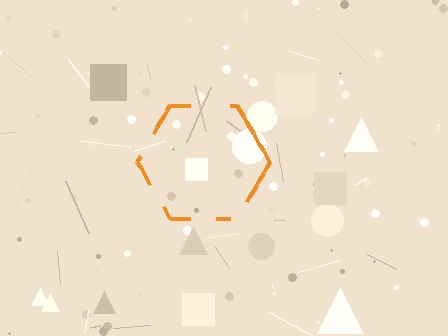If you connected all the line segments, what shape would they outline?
They would outline a hexagon.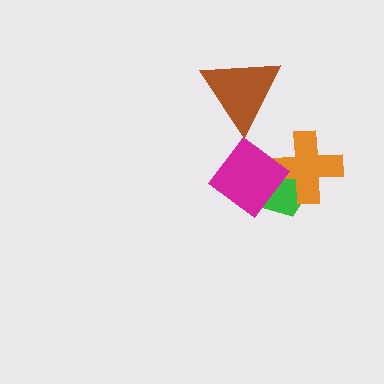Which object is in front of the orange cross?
The magenta diamond is in front of the orange cross.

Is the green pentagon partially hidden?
Yes, it is partially covered by another shape.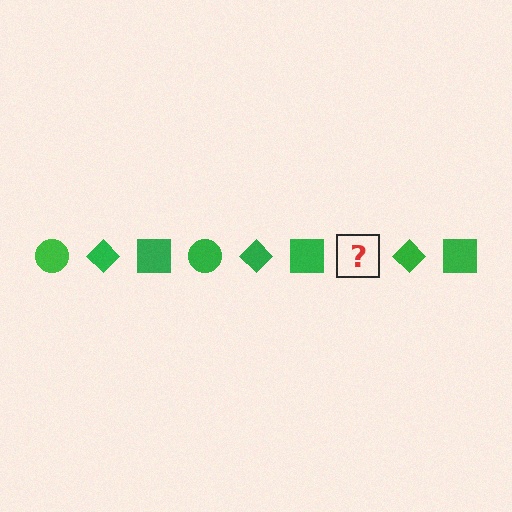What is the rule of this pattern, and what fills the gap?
The rule is that the pattern cycles through circle, diamond, square shapes in green. The gap should be filled with a green circle.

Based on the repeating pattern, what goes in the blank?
The blank should be a green circle.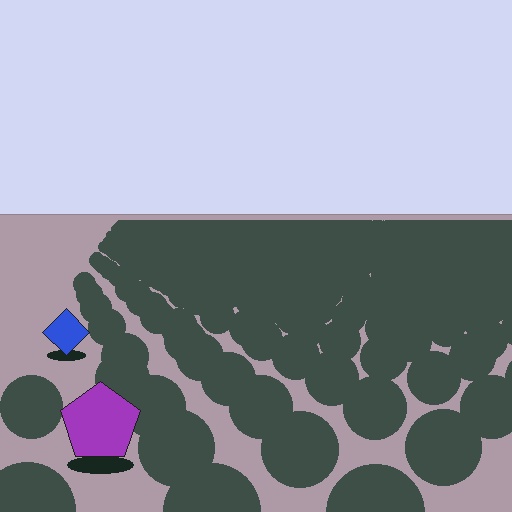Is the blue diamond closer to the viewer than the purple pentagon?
No. The purple pentagon is closer — you can tell from the texture gradient: the ground texture is coarser near it.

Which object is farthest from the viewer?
The blue diamond is farthest from the viewer. It appears smaller and the ground texture around it is denser.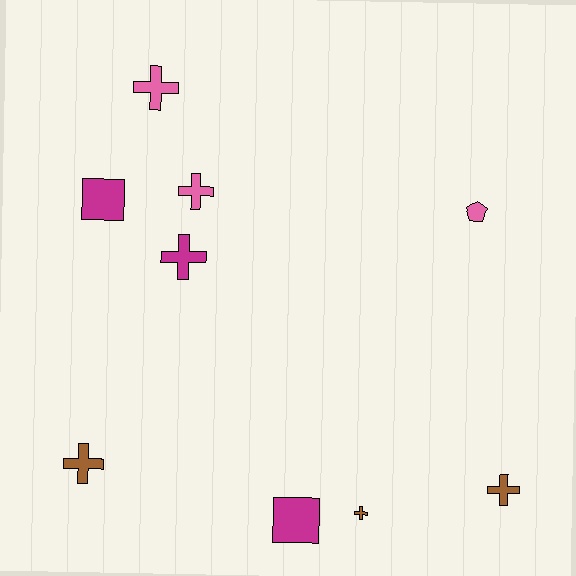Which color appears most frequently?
Magenta, with 3 objects.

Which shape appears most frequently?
Cross, with 6 objects.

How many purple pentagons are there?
There are no purple pentagons.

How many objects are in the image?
There are 9 objects.